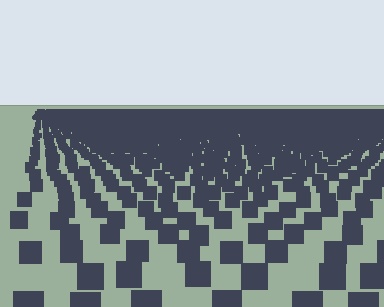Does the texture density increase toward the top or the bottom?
Density increases toward the top.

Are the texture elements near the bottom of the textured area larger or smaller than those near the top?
Larger. Near the bottom, elements are closer to the viewer and appear at a bigger on-screen size.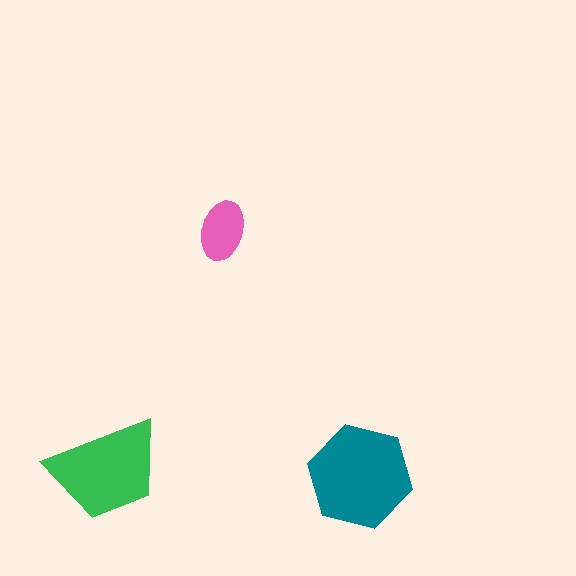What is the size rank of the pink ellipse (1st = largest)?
3rd.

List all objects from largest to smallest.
The teal hexagon, the green trapezoid, the pink ellipse.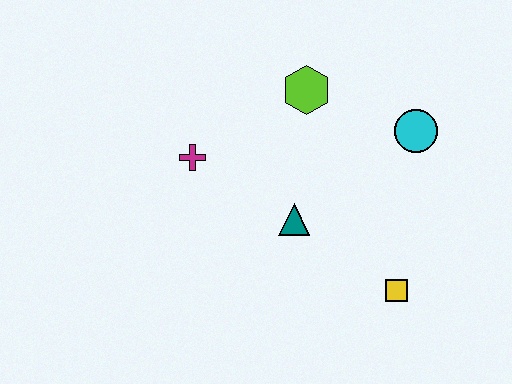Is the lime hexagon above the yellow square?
Yes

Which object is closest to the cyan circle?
The lime hexagon is closest to the cyan circle.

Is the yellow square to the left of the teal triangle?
No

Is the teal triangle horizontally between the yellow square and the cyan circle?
No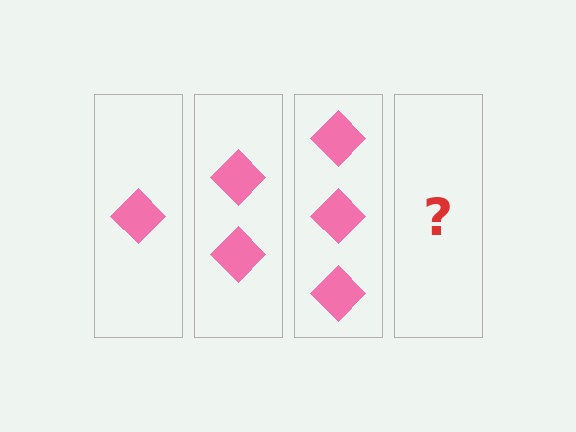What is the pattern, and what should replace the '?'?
The pattern is that each step adds one more diamond. The '?' should be 4 diamonds.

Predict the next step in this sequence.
The next step is 4 diamonds.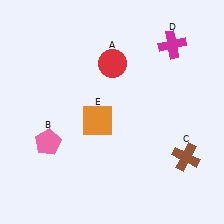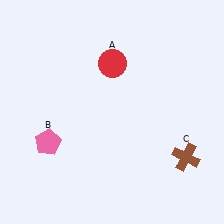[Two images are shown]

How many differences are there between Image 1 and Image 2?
There are 2 differences between the two images.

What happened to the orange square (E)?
The orange square (E) was removed in Image 2. It was in the bottom-left area of Image 1.